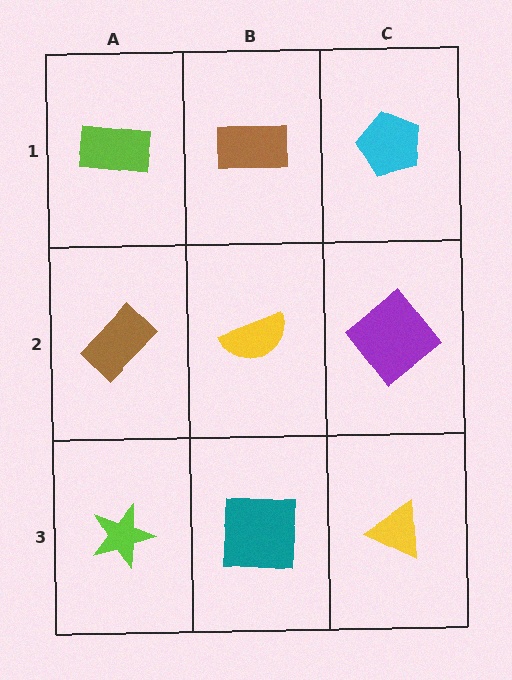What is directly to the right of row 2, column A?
A yellow semicircle.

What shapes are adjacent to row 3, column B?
A yellow semicircle (row 2, column B), a lime star (row 3, column A), a yellow triangle (row 3, column C).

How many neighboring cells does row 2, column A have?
3.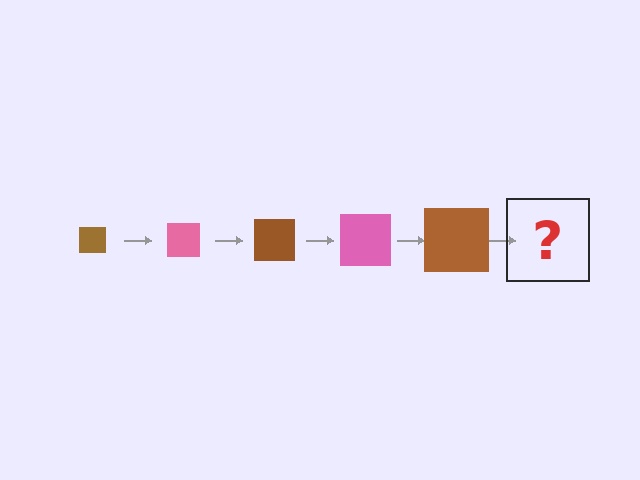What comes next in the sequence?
The next element should be a pink square, larger than the previous one.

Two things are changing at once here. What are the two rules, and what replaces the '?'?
The two rules are that the square grows larger each step and the color cycles through brown and pink. The '?' should be a pink square, larger than the previous one.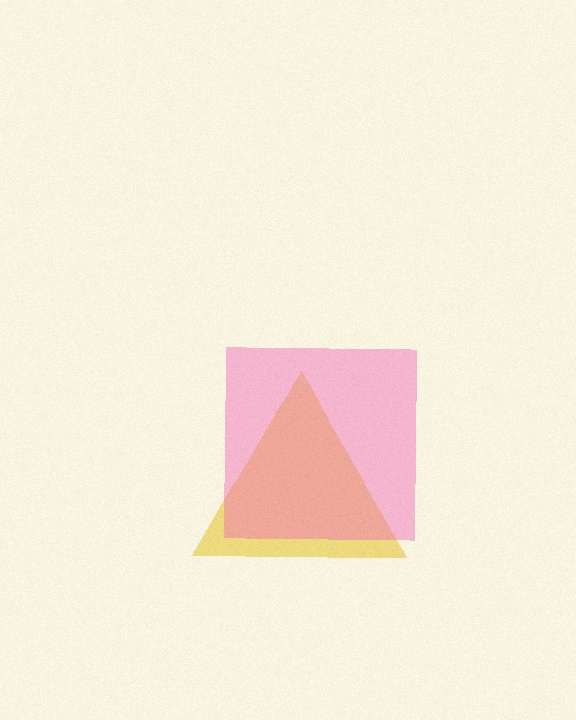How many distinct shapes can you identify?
There are 2 distinct shapes: a yellow triangle, a pink square.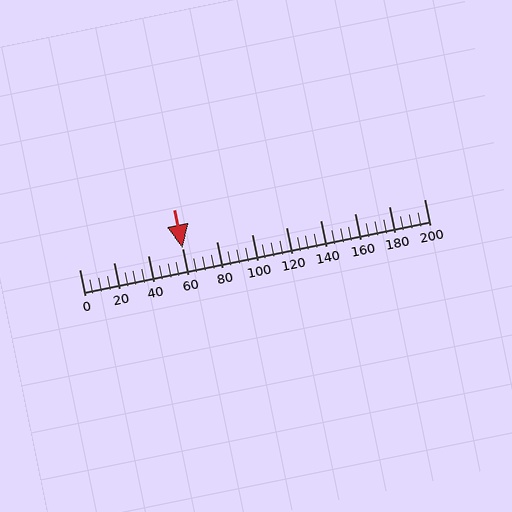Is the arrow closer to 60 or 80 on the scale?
The arrow is closer to 60.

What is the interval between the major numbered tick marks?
The major tick marks are spaced 20 units apart.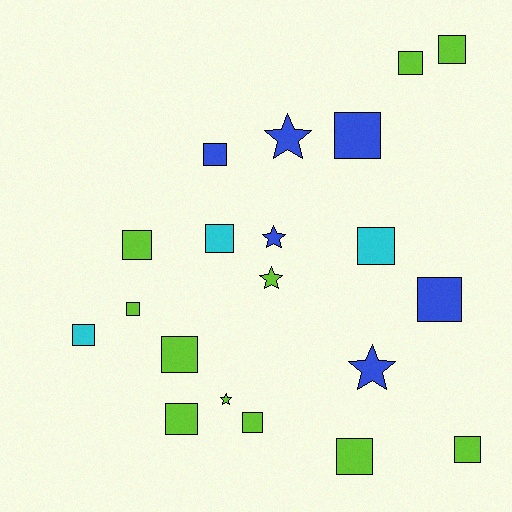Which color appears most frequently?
Lime, with 11 objects.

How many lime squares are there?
There are 9 lime squares.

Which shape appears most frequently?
Square, with 15 objects.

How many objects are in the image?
There are 20 objects.